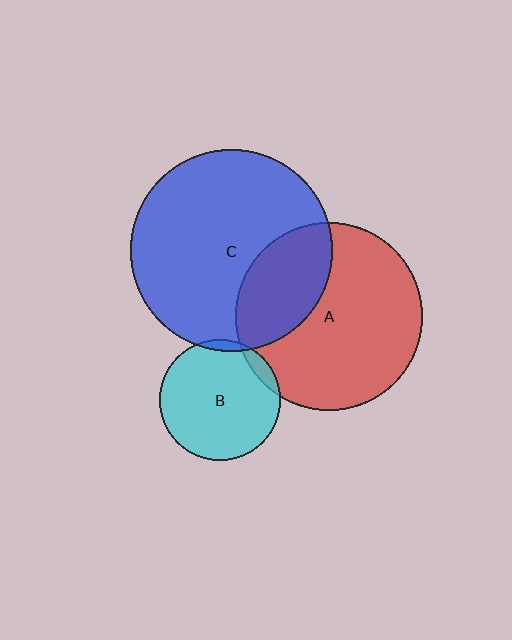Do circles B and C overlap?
Yes.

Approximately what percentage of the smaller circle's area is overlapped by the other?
Approximately 5%.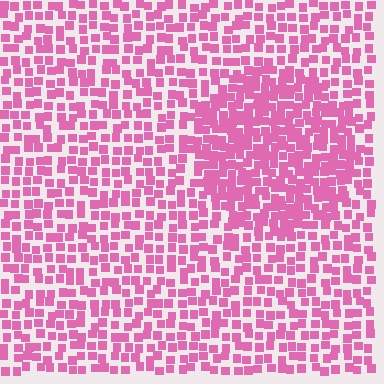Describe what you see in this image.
The image contains small pink elements arranged at two different densities. A circle-shaped region is visible where the elements are more densely packed than the surrounding area.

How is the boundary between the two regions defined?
The boundary is defined by a change in element density (approximately 1.7x ratio). All elements are the same color, size, and shape.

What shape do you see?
I see a circle.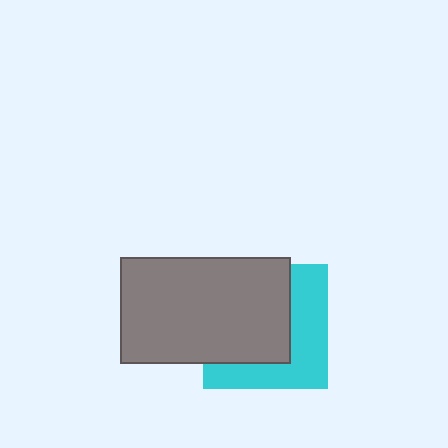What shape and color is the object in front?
The object in front is a gray rectangle.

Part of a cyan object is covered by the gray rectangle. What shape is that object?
It is a square.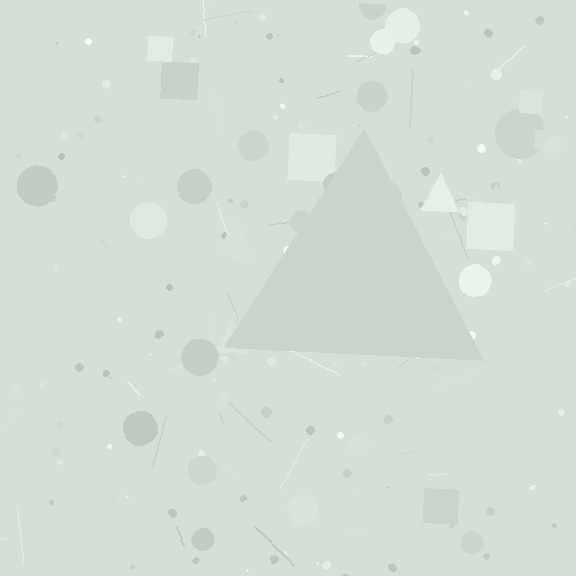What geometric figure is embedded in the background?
A triangle is embedded in the background.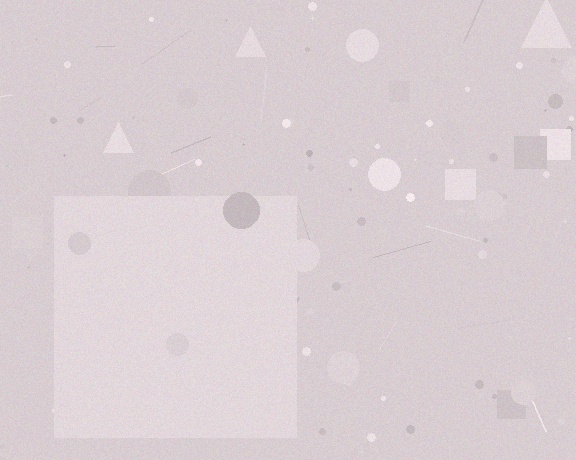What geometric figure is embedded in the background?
A square is embedded in the background.